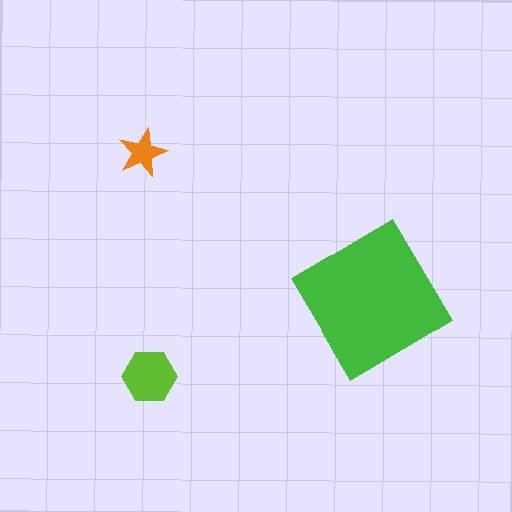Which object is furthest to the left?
The orange star is leftmost.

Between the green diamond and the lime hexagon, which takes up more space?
The green diamond.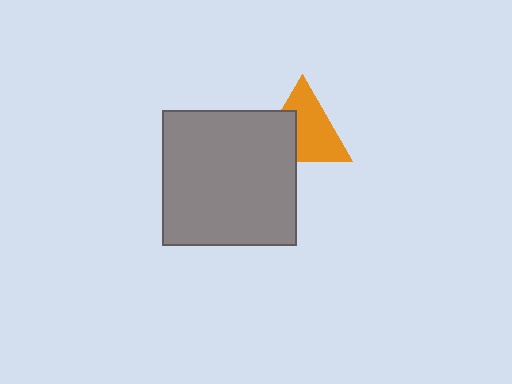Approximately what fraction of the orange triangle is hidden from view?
Roughly 36% of the orange triangle is hidden behind the gray square.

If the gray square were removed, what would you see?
You would see the complete orange triangle.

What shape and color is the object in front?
The object in front is a gray square.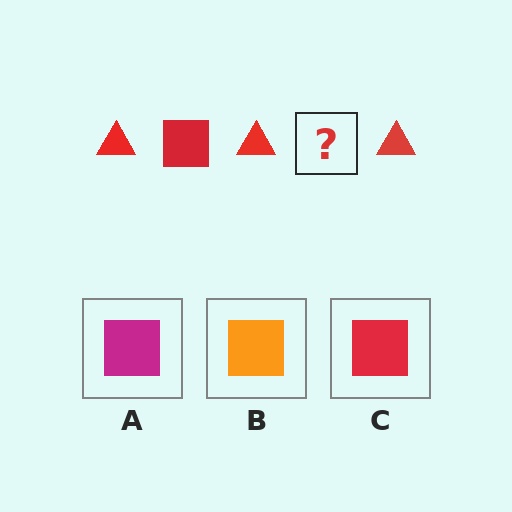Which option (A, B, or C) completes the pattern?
C.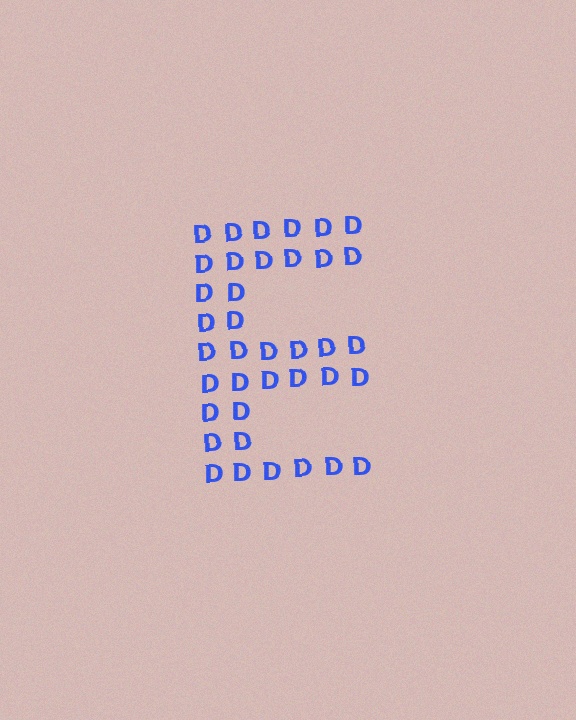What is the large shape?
The large shape is the letter E.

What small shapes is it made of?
It is made of small letter D's.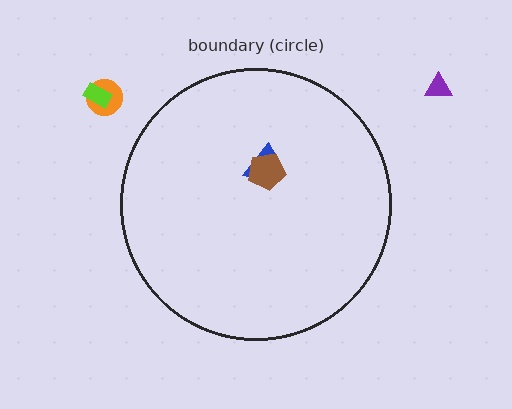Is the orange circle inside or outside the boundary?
Outside.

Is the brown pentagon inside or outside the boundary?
Inside.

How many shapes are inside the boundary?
2 inside, 3 outside.